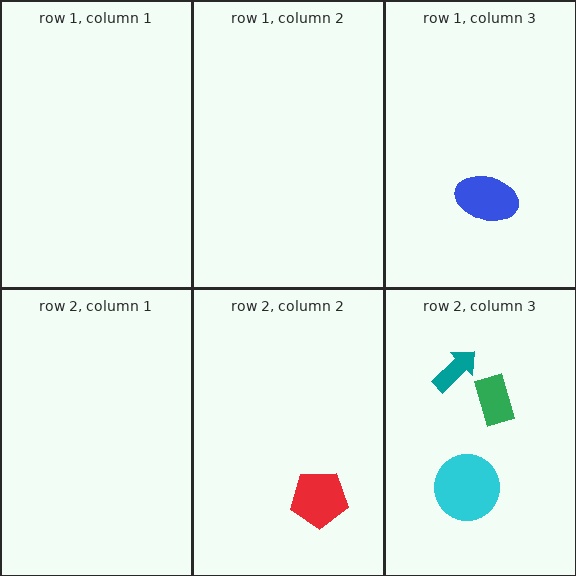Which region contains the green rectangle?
The row 2, column 3 region.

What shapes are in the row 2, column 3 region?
The teal arrow, the green rectangle, the cyan circle.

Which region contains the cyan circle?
The row 2, column 3 region.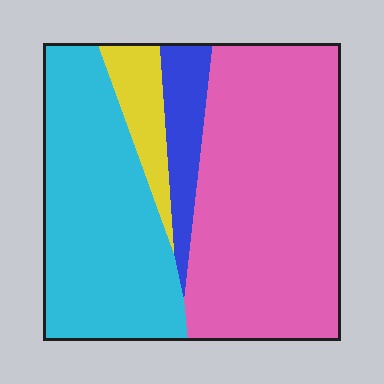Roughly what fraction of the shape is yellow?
Yellow covers 7% of the shape.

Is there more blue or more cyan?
Cyan.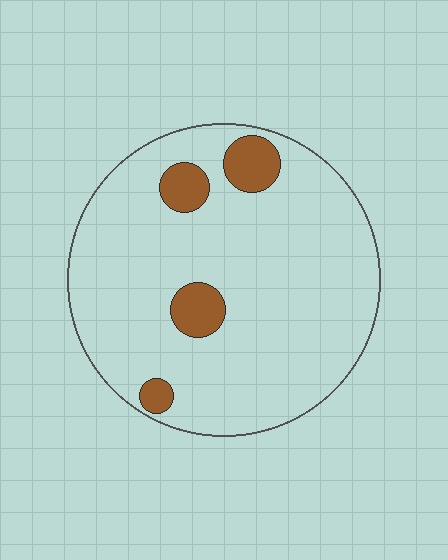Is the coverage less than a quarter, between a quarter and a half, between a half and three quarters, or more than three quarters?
Less than a quarter.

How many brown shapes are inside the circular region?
4.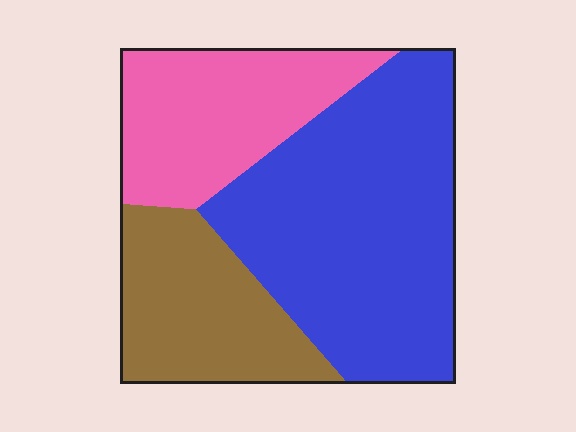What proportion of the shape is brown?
Brown covers 24% of the shape.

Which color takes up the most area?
Blue, at roughly 50%.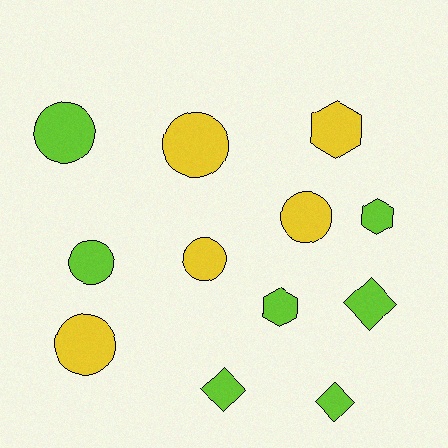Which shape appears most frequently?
Circle, with 6 objects.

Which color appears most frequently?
Lime, with 7 objects.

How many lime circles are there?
There are 2 lime circles.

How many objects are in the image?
There are 12 objects.